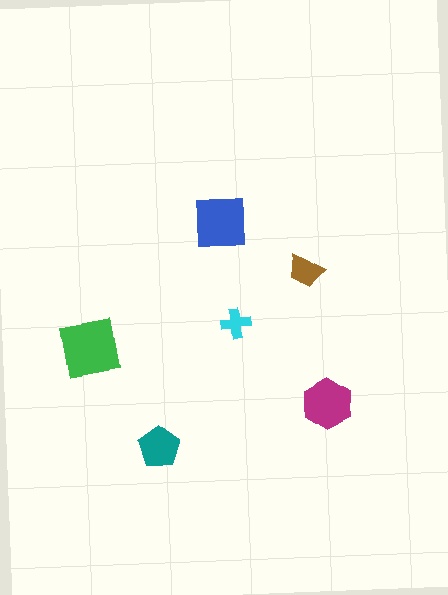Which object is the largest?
The green square.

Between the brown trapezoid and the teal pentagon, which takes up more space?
The teal pentagon.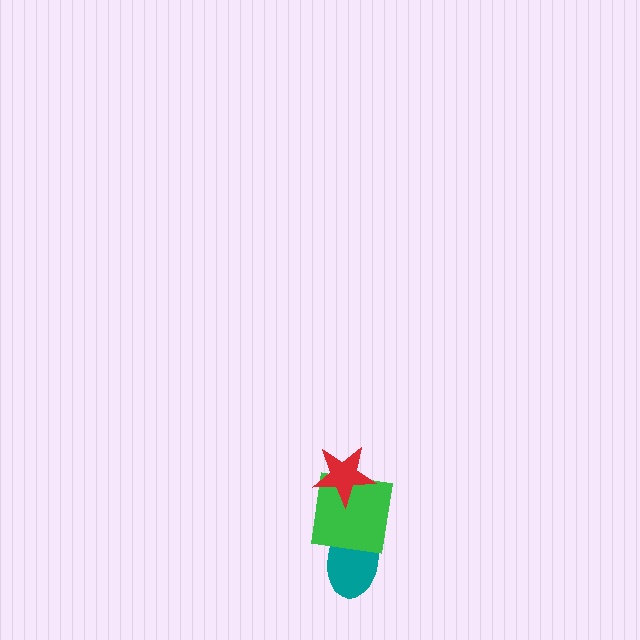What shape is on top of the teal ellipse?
The green square is on top of the teal ellipse.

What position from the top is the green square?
The green square is 2nd from the top.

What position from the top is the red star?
The red star is 1st from the top.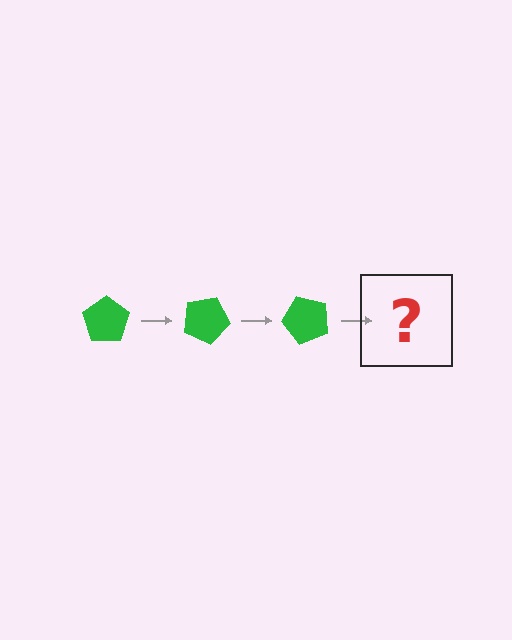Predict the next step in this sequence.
The next step is a green pentagon rotated 75 degrees.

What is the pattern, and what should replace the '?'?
The pattern is that the pentagon rotates 25 degrees each step. The '?' should be a green pentagon rotated 75 degrees.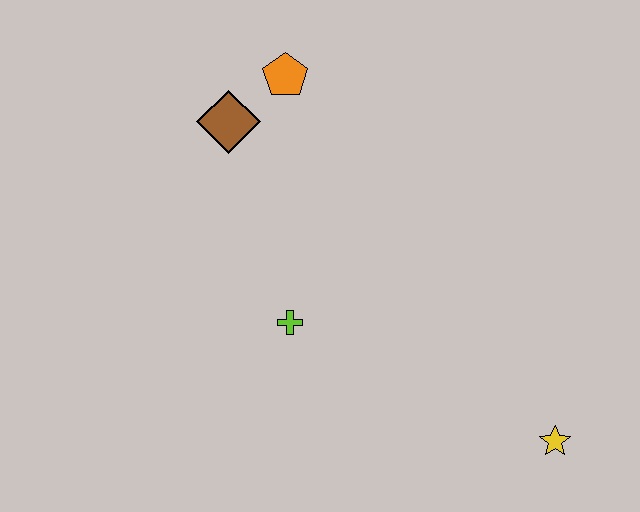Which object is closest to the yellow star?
The lime cross is closest to the yellow star.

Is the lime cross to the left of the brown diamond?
No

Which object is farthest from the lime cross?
The yellow star is farthest from the lime cross.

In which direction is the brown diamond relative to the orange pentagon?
The brown diamond is to the left of the orange pentagon.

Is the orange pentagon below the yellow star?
No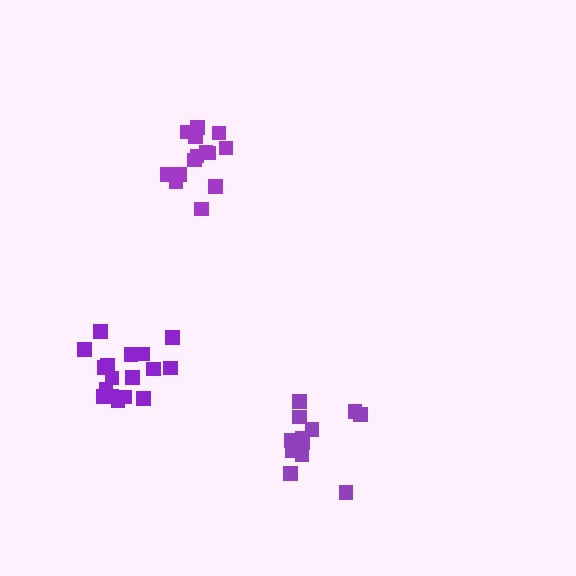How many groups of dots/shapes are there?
There are 3 groups.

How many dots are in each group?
Group 1: 14 dots, Group 2: 12 dots, Group 3: 17 dots (43 total).